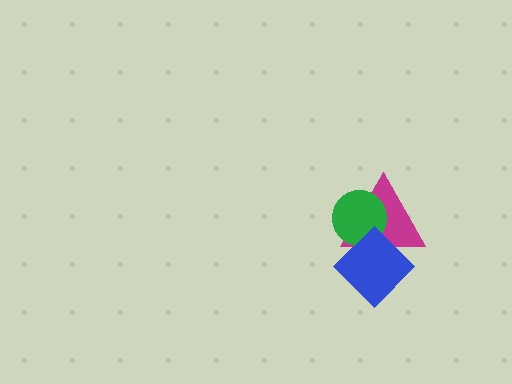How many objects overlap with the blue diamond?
2 objects overlap with the blue diamond.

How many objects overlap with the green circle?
2 objects overlap with the green circle.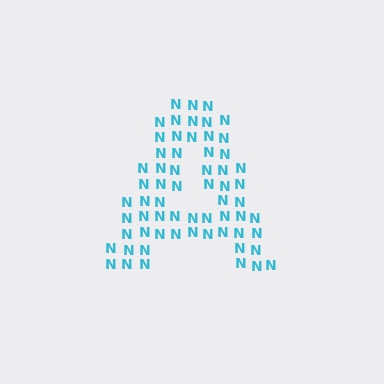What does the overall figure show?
The overall figure shows the letter A.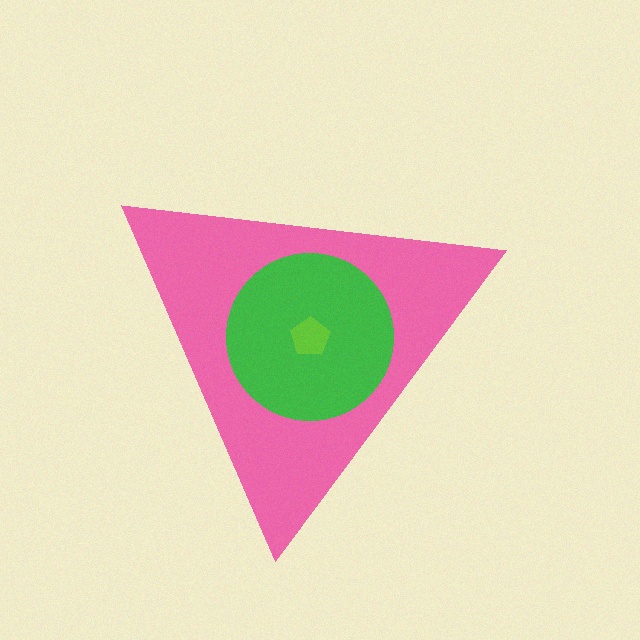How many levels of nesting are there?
3.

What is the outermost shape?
The pink triangle.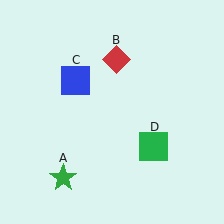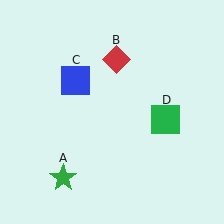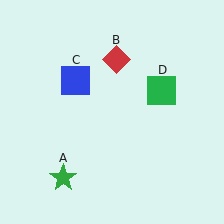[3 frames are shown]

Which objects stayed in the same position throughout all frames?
Green star (object A) and red diamond (object B) and blue square (object C) remained stationary.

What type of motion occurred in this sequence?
The green square (object D) rotated counterclockwise around the center of the scene.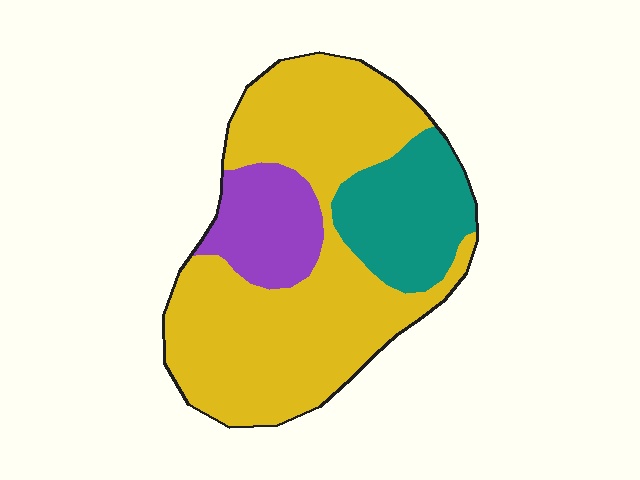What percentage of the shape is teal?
Teal covers 20% of the shape.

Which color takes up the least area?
Purple, at roughly 15%.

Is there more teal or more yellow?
Yellow.